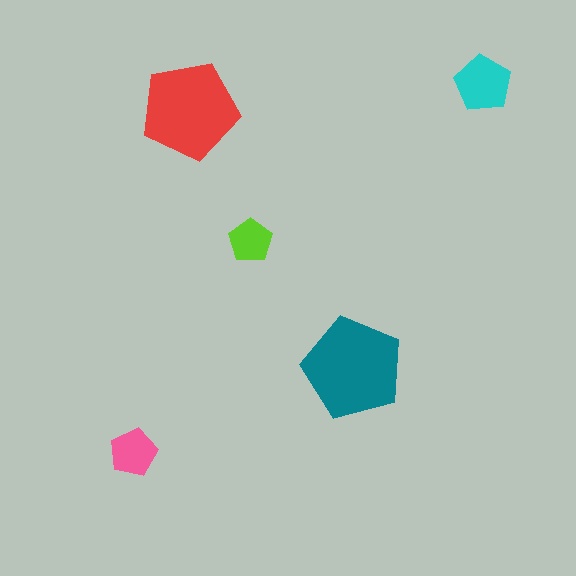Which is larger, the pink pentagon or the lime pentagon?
The pink one.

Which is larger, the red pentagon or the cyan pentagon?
The red one.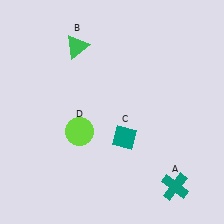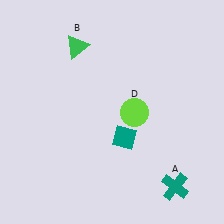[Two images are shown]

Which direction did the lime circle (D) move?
The lime circle (D) moved right.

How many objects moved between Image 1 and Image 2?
1 object moved between the two images.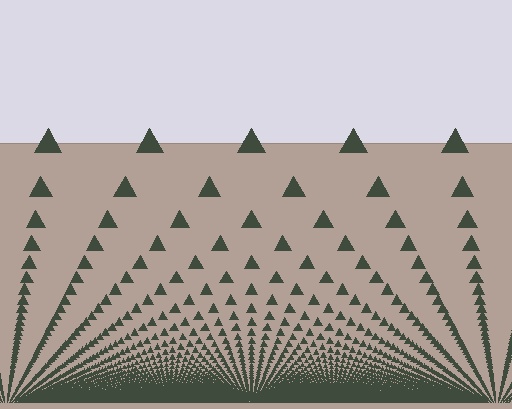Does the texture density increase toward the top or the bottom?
Density increases toward the bottom.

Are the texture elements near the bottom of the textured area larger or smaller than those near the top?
Smaller. The gradient is inverted — elements near the bottom are smaller and denser.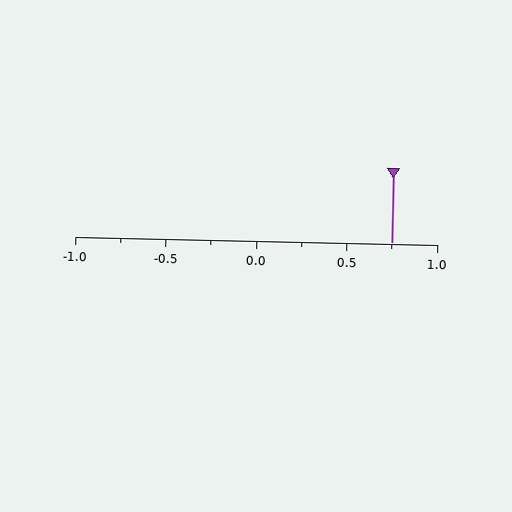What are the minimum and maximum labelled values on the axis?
The axis runs from -1.0 to 1.0.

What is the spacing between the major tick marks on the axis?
The major ticks are spaced 0.5 apart.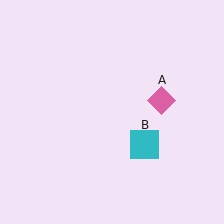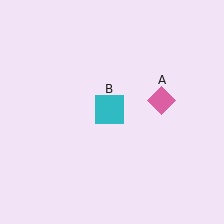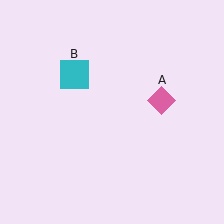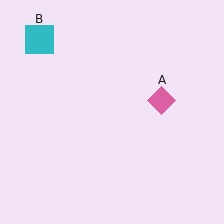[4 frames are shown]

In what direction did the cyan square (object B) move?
The cyan square (object B) moved up and to the left.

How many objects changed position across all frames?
1 object changed position: cyan square (object B).